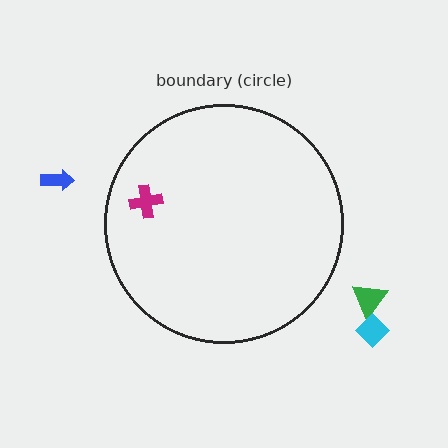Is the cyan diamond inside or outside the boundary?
Outside.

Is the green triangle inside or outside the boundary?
Outside.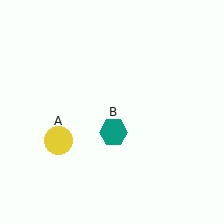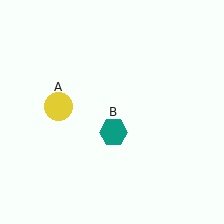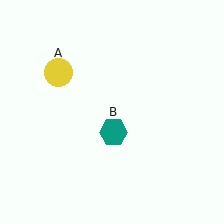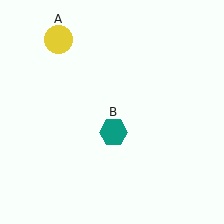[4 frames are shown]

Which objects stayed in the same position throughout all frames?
Teal hexagon (object B) remained stationary.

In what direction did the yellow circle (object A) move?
The yellow circle (object A) moved up.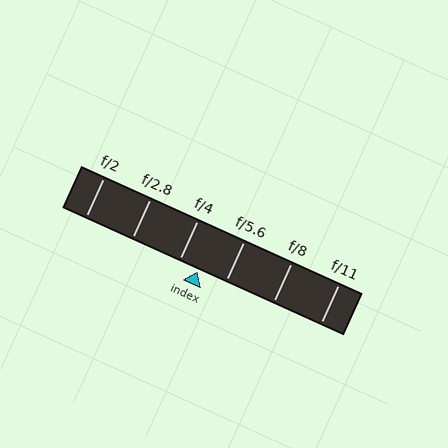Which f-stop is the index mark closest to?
The index mark is closest to f/4.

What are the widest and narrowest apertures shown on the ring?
The widest aperture shown is f/2 and the narrowest is f/11.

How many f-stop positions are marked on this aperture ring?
There are 6 f-stop positions marked.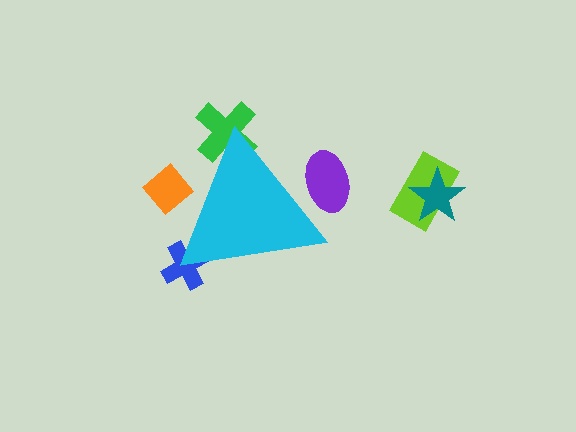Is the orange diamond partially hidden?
Yes, the orange diamond is partially hidden behind the cyan triangle.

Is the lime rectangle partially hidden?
No, the lime rectangle is fully visible.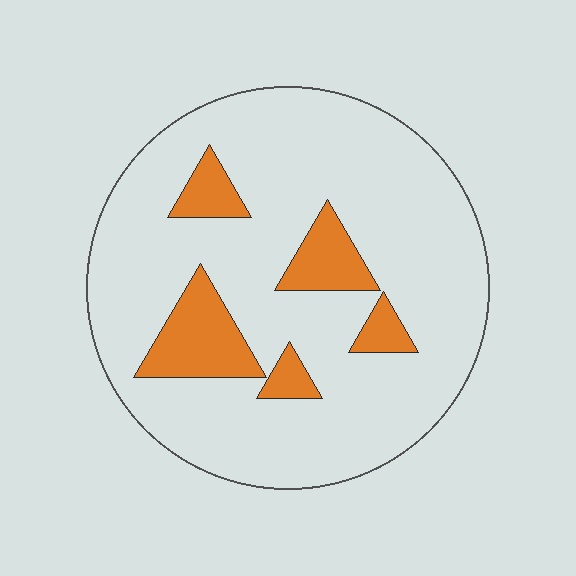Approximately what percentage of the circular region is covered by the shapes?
Approximately 15%.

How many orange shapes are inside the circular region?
5.